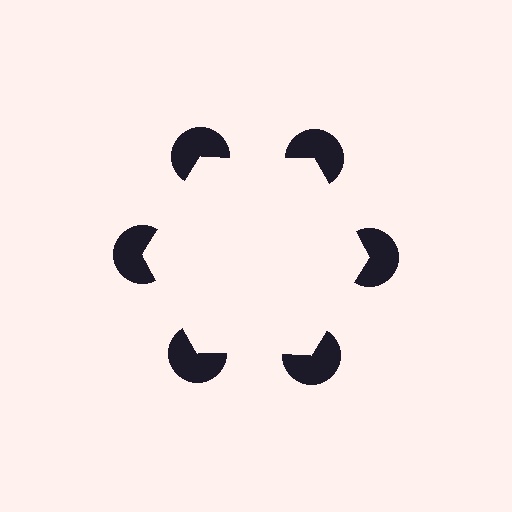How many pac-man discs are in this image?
There are 6 — one at each vertex of the illusory hexagon.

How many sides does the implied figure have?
6 sides.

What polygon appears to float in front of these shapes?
An illusory hexagon — its edges are inferred from the aligned wedge cuts in the pac-man discs, not physically drawn.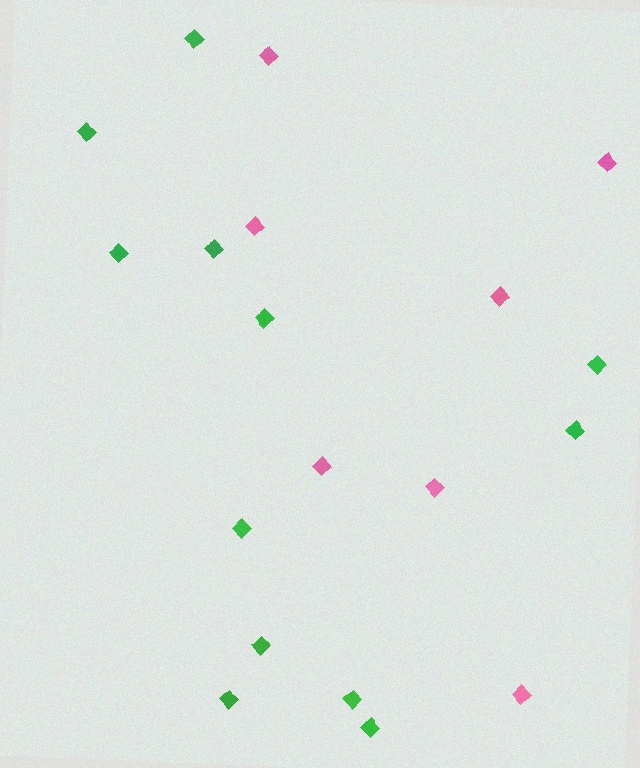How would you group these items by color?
There are 2 groups: one group of pink diamonds (7) and one group of green diamonds (12).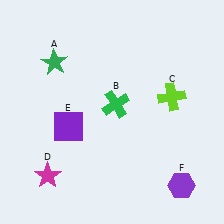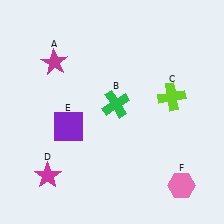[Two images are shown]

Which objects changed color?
A changed from green to magenta. F changed from purple to pink.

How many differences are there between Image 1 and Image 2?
There are 2 differences between the two images.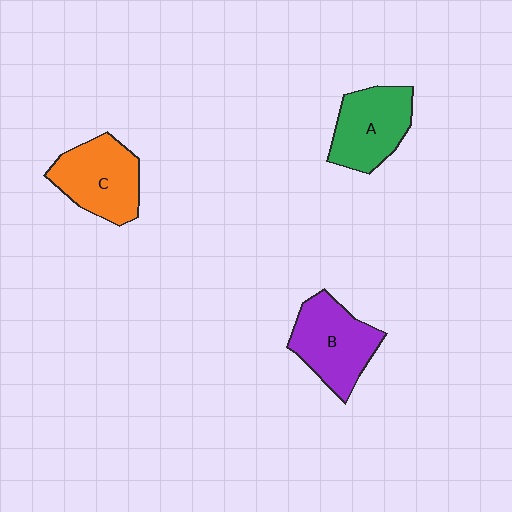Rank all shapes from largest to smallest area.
From largest to smallest: B (purple), C (orange), A (green).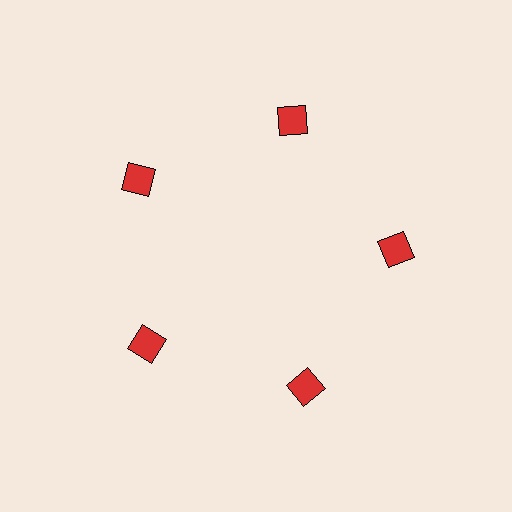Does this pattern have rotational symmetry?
Yes, this pattern has 5-fold rotational symmetry. It looks the same after rotating 72 degrees around the center.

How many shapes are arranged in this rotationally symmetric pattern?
There are 5 shapes, arranged in 5 groups of 1.